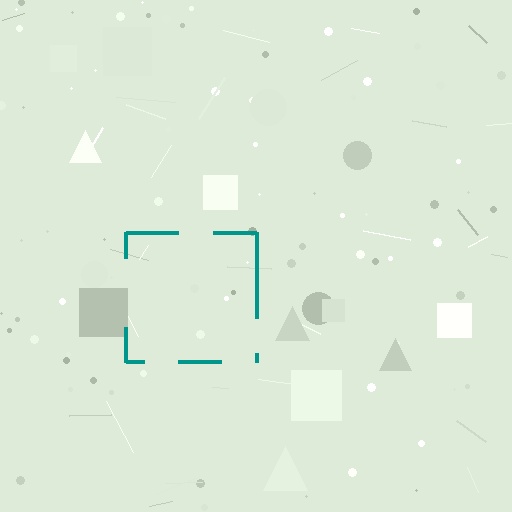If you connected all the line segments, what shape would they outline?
They would outline a square.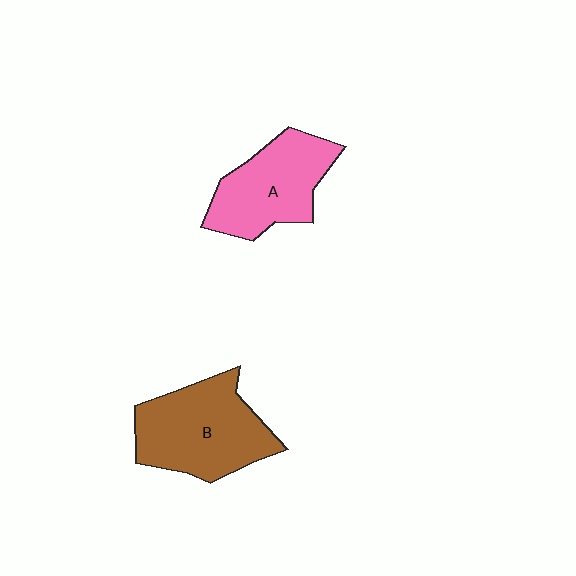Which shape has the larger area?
Shape B (brown).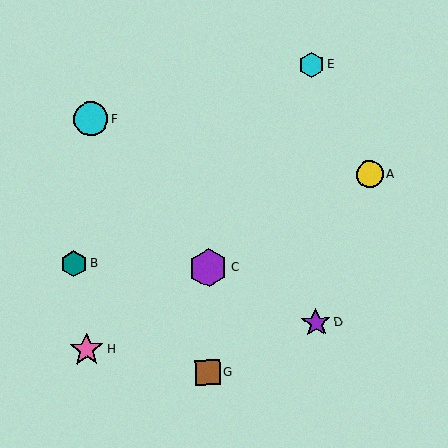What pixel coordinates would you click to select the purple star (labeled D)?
Click at (316, 323) to select the purple star D.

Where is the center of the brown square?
The center of the brown square is at (208, 372).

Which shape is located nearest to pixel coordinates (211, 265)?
The purple hexagon (labeled C) at (208, 268) is nearest to that location.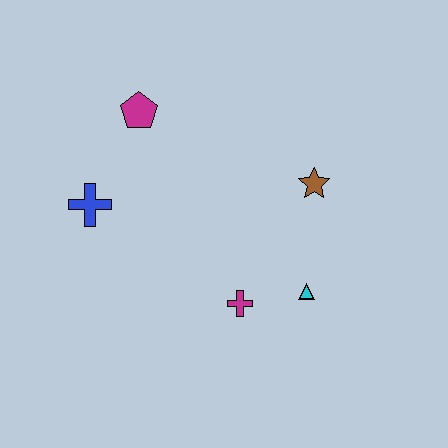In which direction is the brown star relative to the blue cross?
The brown star is to the right of the blue cross.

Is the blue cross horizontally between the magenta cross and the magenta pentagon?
No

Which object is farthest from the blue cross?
The cyan triangle is farthest from the blue cross.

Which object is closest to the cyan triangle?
The magenta cross is closest to the cyan triangle.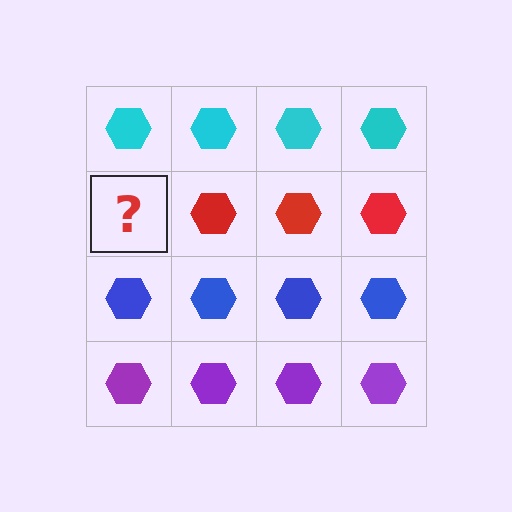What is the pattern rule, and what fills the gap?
The rule is that each row has a consistent color. The gap should be filled with a red hexagon.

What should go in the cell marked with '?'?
The missing cell should contain a red hexagon.